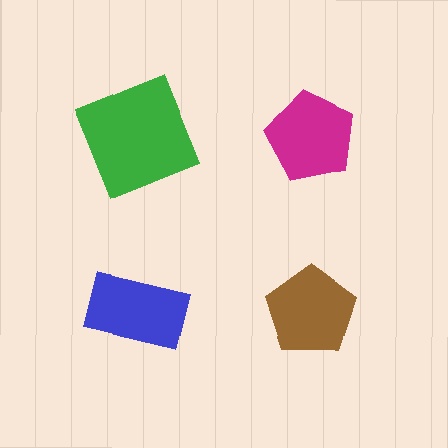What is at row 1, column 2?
A magenta pentagon.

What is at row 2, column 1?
A blue rectangle.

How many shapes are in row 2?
2 shapes.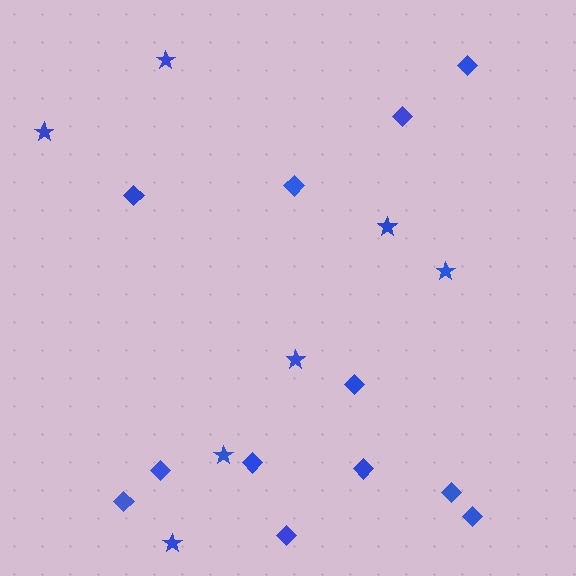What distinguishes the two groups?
There are 2 groups: one group of diamonds (12) and one group of stars (7).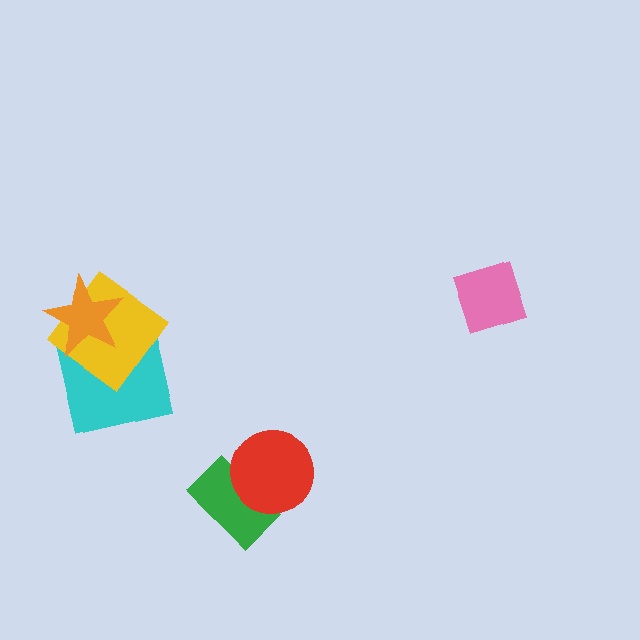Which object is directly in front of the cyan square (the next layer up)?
The yellow diamond is directly in front of the cyan square.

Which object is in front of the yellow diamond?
The orange star is in front of the yellow diamond.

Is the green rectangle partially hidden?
Yes, it is partially covered by another shape.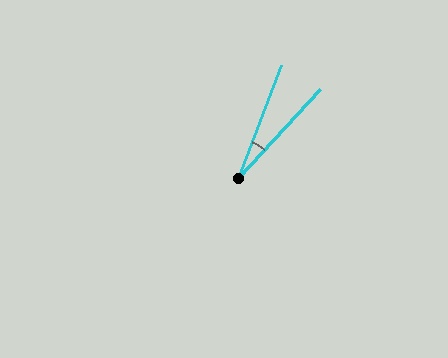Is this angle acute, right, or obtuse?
It is acute.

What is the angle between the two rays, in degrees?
Approximately 22 degrees.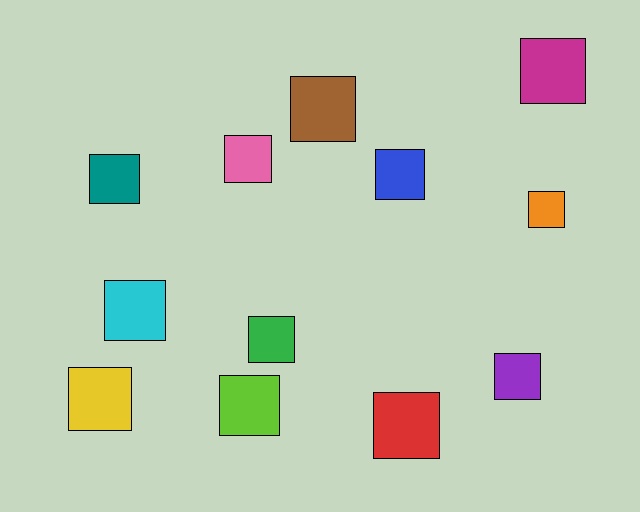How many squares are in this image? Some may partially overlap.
There are 12 squares.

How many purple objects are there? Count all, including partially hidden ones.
There is 1 purple object.